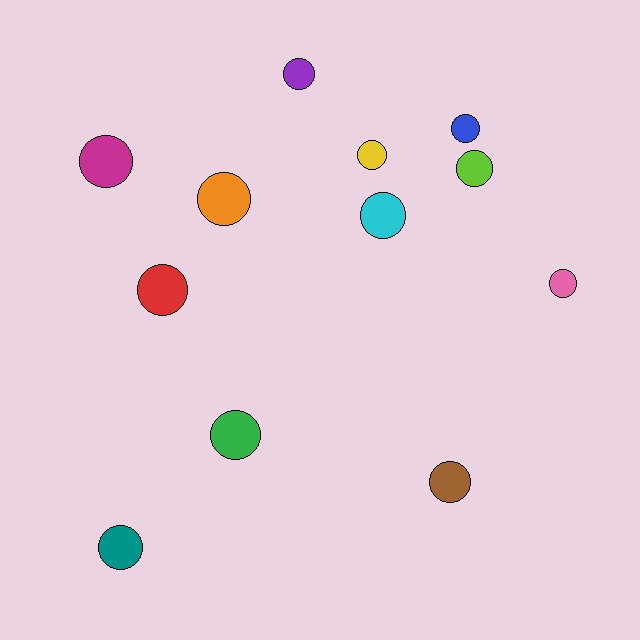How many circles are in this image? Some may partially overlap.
There are 12 circles.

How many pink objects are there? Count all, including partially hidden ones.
There is 1 pink object.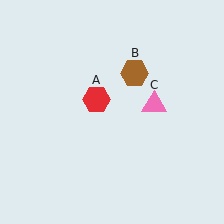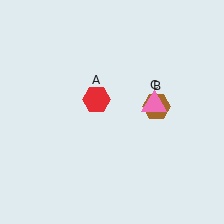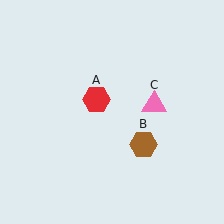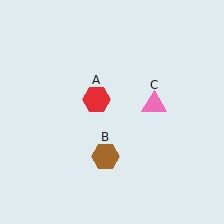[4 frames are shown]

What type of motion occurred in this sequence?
The brown hexagon (object B) rotated clockwise around the center of the scene.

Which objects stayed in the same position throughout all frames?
Red hexagon (object A) and pink triangle (object C) remained stationary.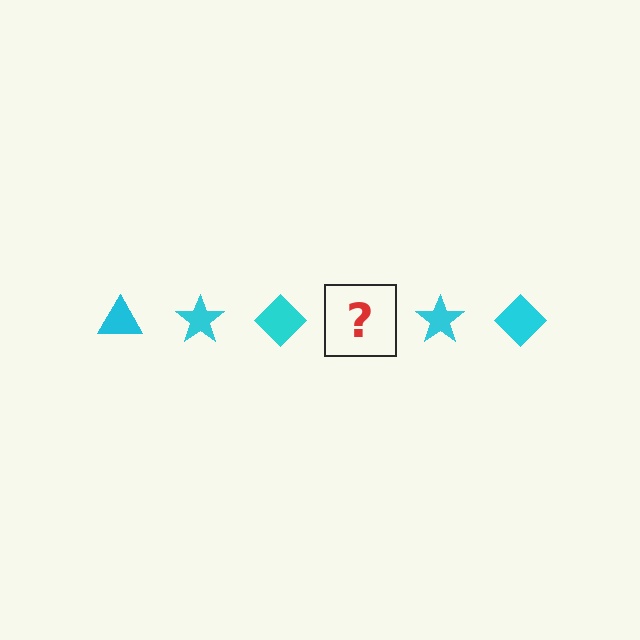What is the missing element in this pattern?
The missing element is a cyan triangle.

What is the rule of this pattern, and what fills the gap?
The rule is that the pattern cycles through triangle, star, diamond shapes in cyan. The gap should be filled with a cyan triangle.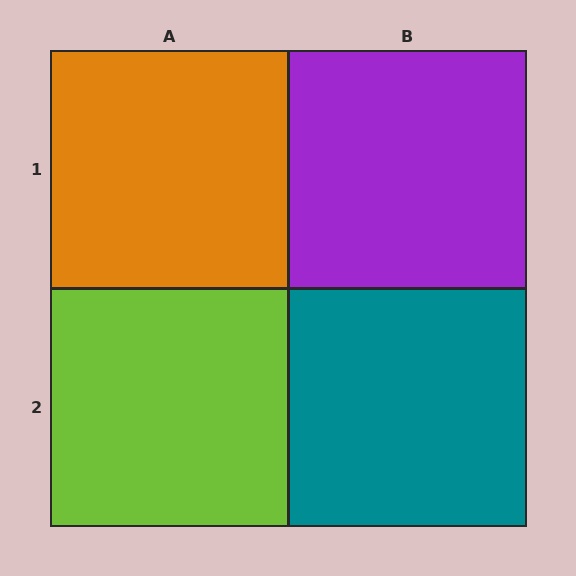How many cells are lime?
1 cell is lime.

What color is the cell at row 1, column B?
Purple.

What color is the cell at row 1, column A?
Orange.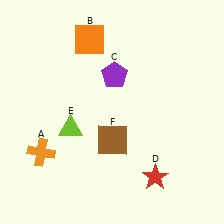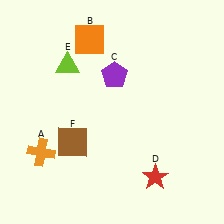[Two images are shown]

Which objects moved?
The objects that moved are: the lime triangle (E), the brown square (F).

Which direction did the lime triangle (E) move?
The lime triangle (E) moved up.